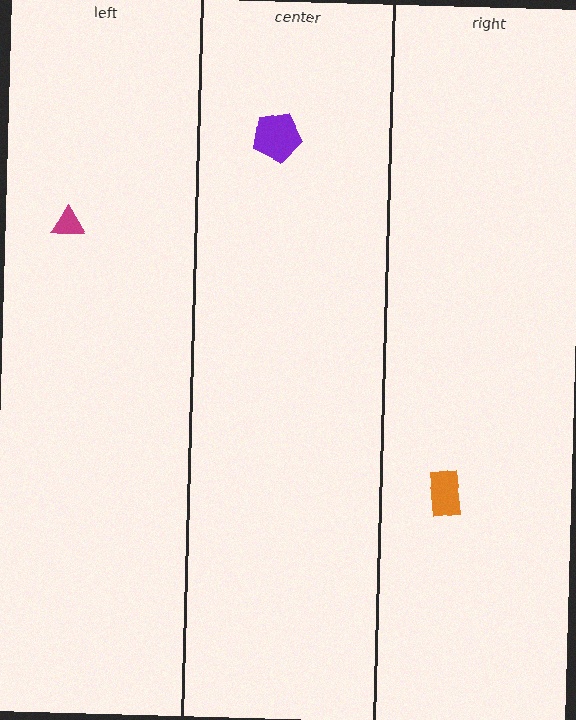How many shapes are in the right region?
1.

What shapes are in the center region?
The purple pentagon.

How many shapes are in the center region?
1.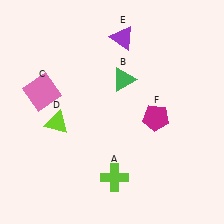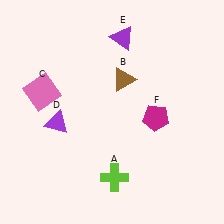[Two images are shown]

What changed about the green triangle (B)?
In Image 1, B is green. In Image 2, it changed to brown.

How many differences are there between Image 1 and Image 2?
There are 2 differences between the two images.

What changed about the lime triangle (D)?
In Image 1, D is lime. In Image 2, it changed to purple.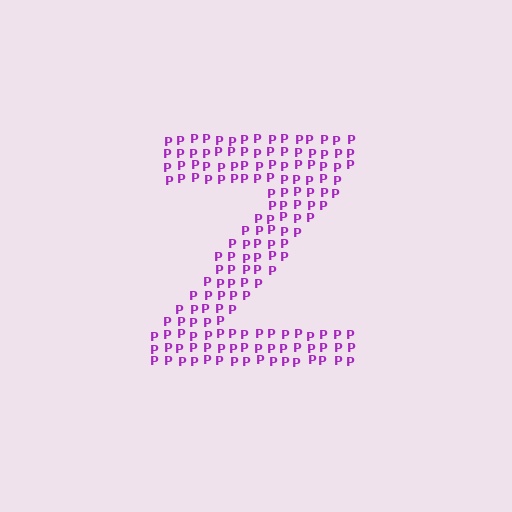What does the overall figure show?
The overall figure shows the letter Z.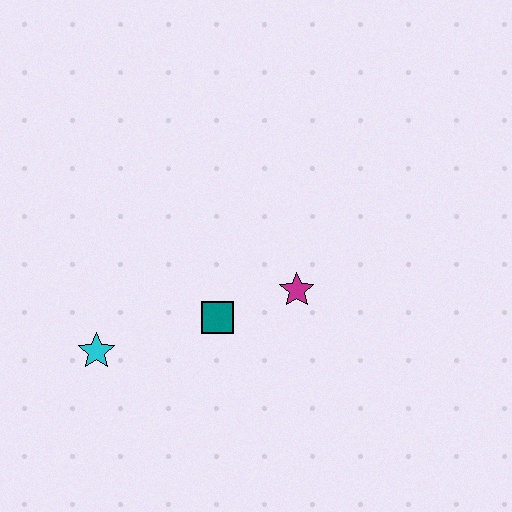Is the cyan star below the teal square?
Yes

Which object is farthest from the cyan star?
The magenta star is farthest from the cyan star.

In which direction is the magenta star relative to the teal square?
The magenta star is to the right of the teal square.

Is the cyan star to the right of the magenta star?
No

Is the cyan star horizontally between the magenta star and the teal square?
No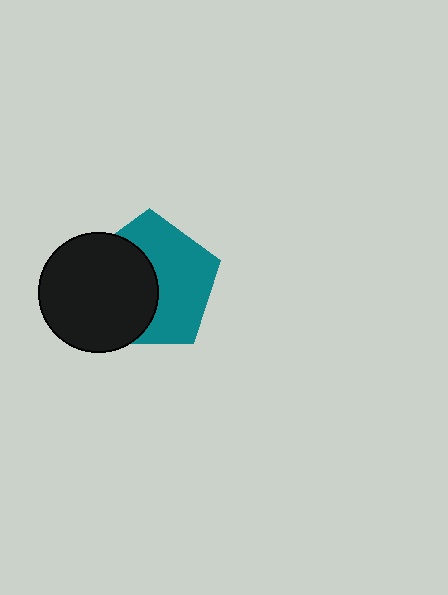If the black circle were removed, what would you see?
You would see the complete teal pentagon.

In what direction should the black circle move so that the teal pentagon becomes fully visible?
The black circle should move left. That is the shortest direction to clear the overlap and leave the teal pentagon fully visible.